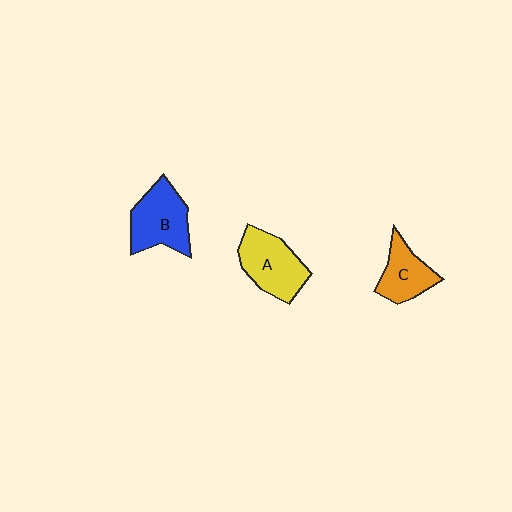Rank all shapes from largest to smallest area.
From largest to smallest: A (yellow), B (blue), C (orange).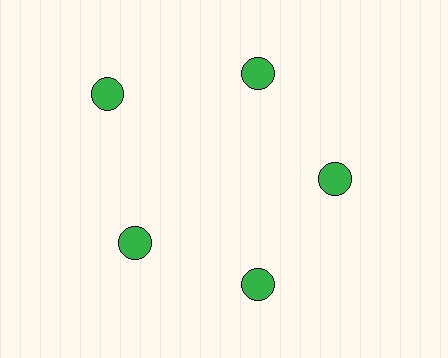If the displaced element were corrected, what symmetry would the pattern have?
It would have 5-fold rotational symmetry — the pattern would map onto itself every 72 degrees.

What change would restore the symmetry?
The symmetry would be restored by moving it inward, back onto the ring so that all 5 circles sit at equal angles and equal distance from the center.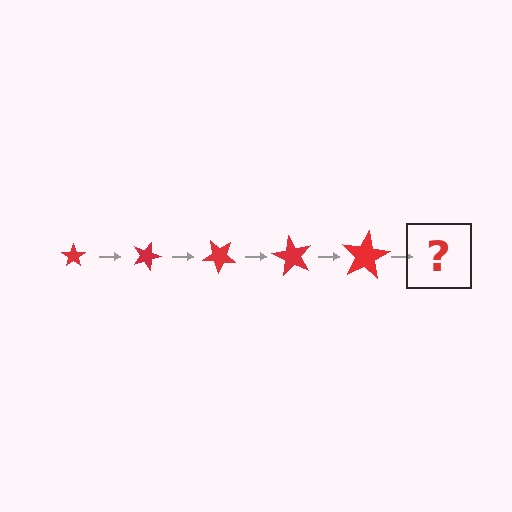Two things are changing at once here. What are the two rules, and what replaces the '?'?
The two rules are that the star grows larger each step and it rotates 20 degrees each step. The '?' should be a star, larger than the previous one and rotated 100 degrees from the start.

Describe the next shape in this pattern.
It should be a star, larger than the previous one and rotated 100 degrees from the start.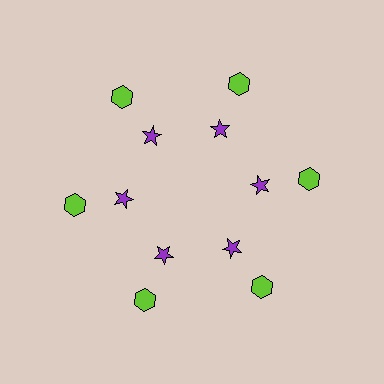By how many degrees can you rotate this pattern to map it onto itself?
The pattern maps onto itself every 60 degrees of rotation.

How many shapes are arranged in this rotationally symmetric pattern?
There are 12 shapes, arranged in 6 groups of 2.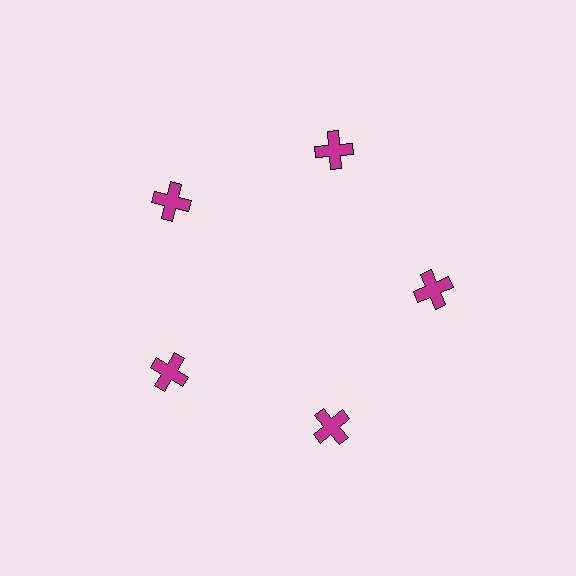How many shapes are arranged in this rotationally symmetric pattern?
There are 5 shapes, arranged in 5 groups of 1.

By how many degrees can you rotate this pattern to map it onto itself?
The pattern maps onto itself every 72 degrees of rotation.